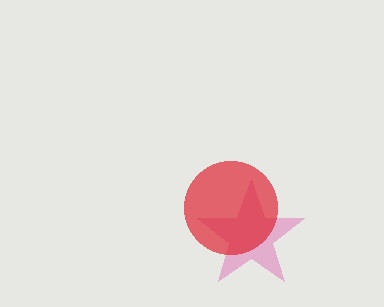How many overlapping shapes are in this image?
There are 2 overlapping shapes in the image.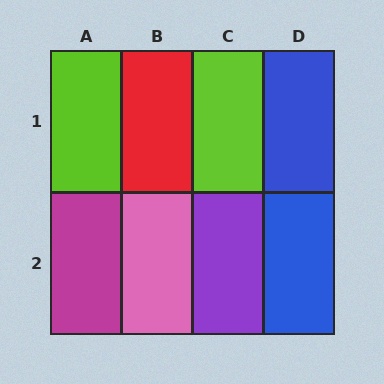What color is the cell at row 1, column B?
Red.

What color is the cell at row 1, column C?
Lime.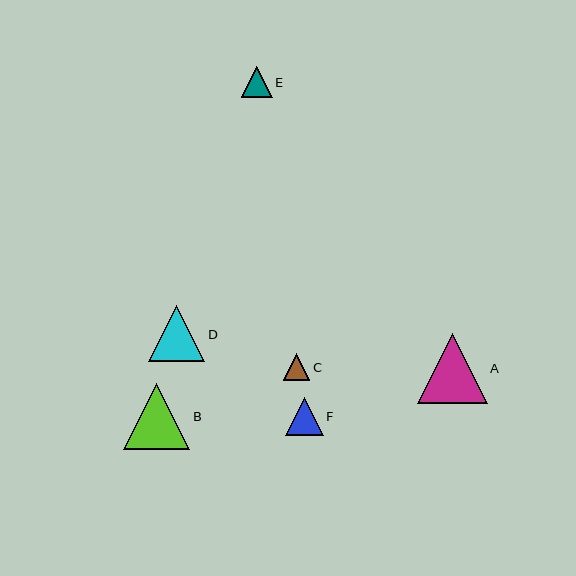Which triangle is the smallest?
Triangle C is the smallest with a size of approximately 27 pixels.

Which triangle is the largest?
Triangle A is the largest with a size of approximately 70 pixels.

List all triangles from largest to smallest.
From largest to smallest: A, B, D, F, E, C.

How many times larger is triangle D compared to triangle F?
Triangle D is approximately 1.5 times the size of triangle F.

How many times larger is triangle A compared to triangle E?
Triangle A is approximately 2.2 times the size of triangle E.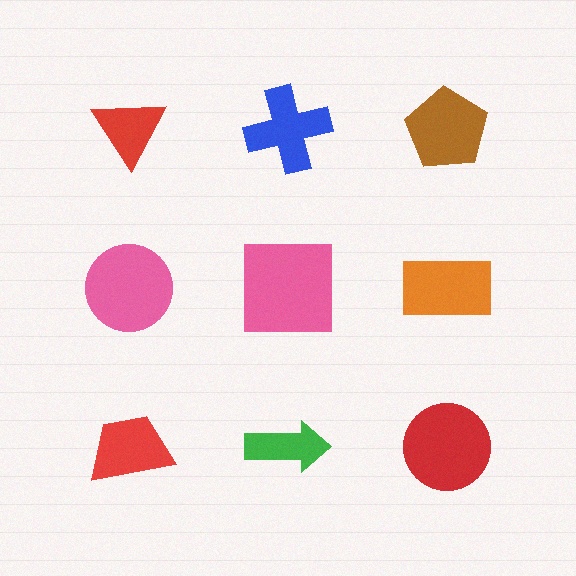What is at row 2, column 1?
A pink circle.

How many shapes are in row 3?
3 shapes.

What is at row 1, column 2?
A blue cross.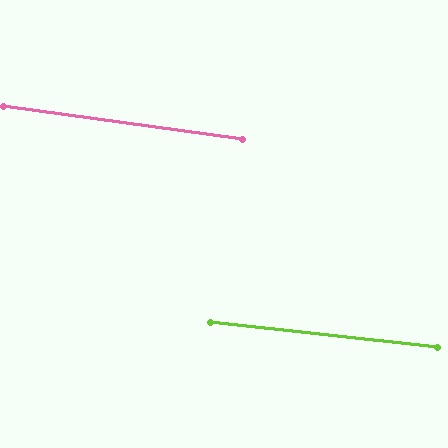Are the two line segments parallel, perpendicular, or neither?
Parallel — their directions differ by only 1.4°.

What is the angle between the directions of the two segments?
Approximately 1 degree.